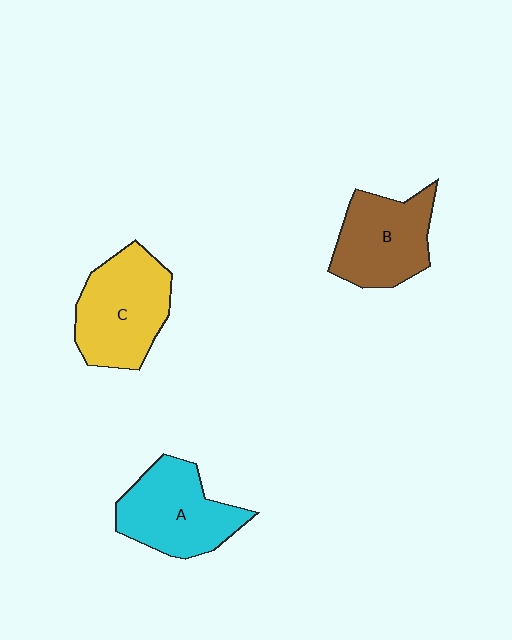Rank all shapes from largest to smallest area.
From largest to smallest: C (yellow), A (cyan), B (brown).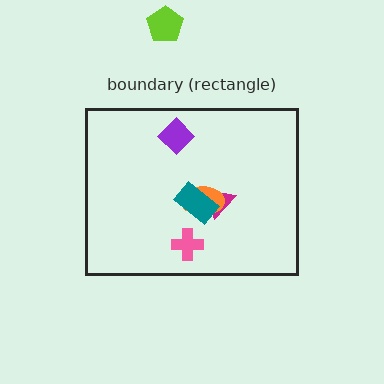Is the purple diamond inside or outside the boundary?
Inside.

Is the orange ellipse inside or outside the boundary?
Inside.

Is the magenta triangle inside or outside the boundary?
Inside.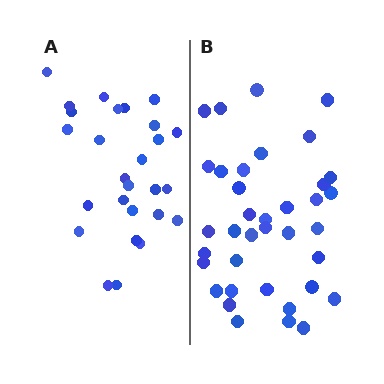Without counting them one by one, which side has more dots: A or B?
Region B (the right region) has more dots.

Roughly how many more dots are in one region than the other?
Region B has roughly 10 or so more dots than region A.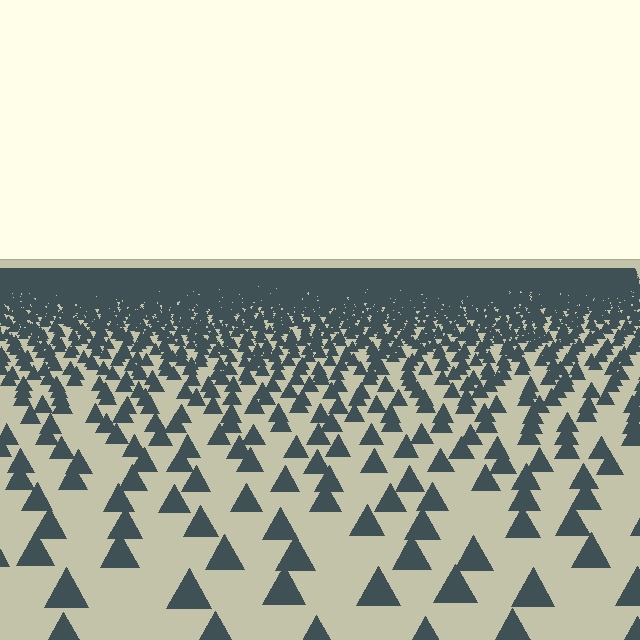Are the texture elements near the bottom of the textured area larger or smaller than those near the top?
Larger. Near the bottom, elements are closer to the viewer and appear at a bigger on-screen size.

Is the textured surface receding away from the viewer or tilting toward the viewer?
The surface is receding away from the viewer. Texture elements get smaller and denser toward the top.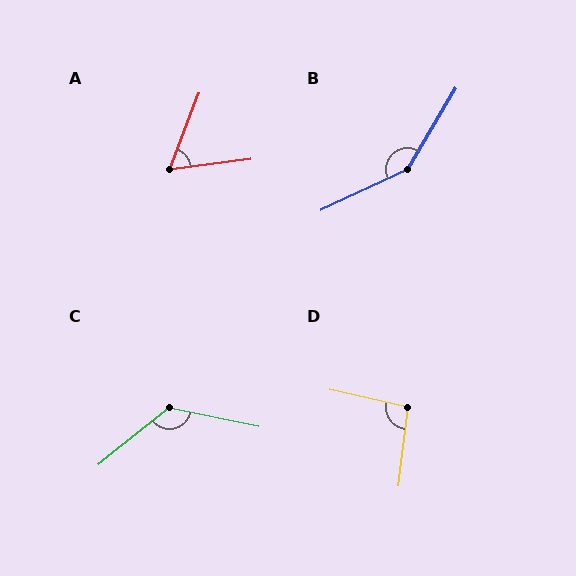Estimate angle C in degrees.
Approximately 129 degrees.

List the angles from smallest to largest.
A (62°), D (96°), C (129°), B (146°).